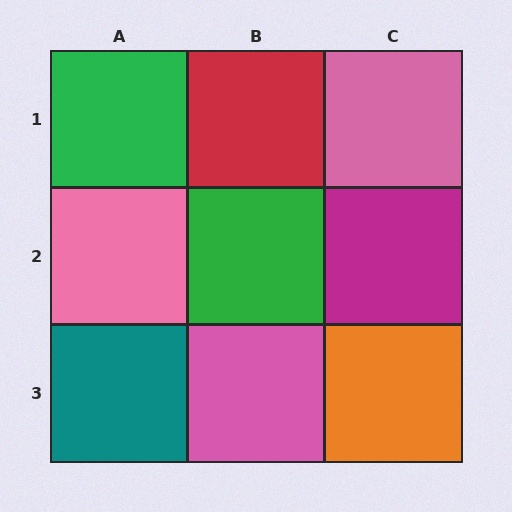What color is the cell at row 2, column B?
Green.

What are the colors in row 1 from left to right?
Green, red, pink.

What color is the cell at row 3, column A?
Teal.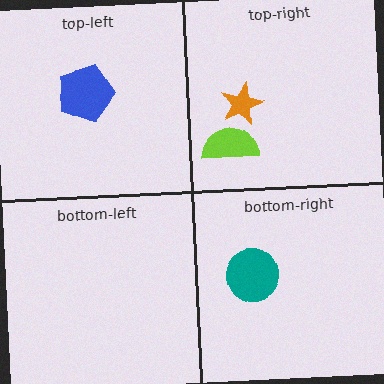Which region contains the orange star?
The top-right region.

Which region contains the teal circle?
The bottom-right region.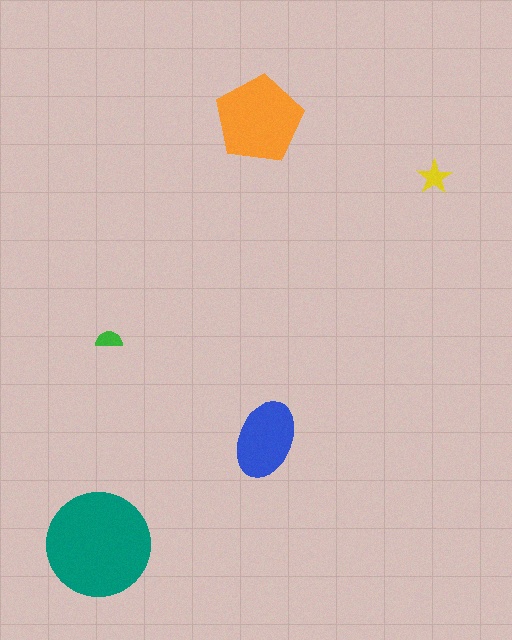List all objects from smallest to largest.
The green semicircle, the yellow star, the blue ellipse, the orange pentagon, the teal circle.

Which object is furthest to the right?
The yellow star is rightmost.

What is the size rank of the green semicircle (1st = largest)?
5th.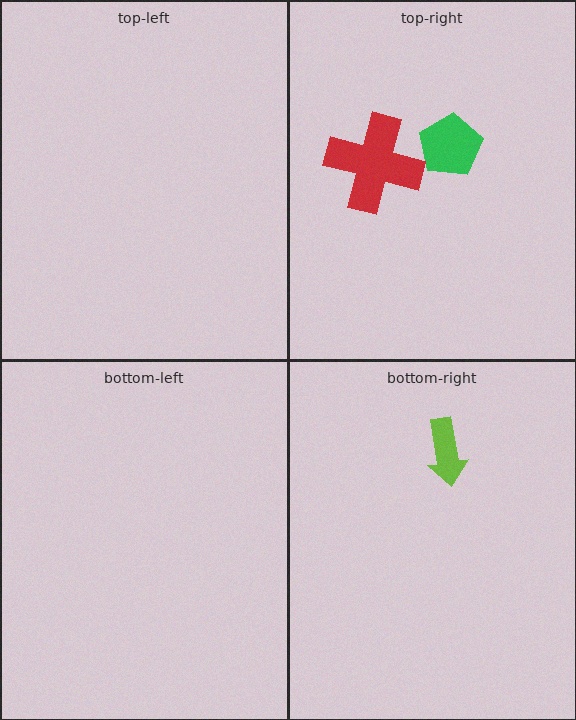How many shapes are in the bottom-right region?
1.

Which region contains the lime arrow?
The bottom-right region.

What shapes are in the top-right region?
The green pentagon, the red cross.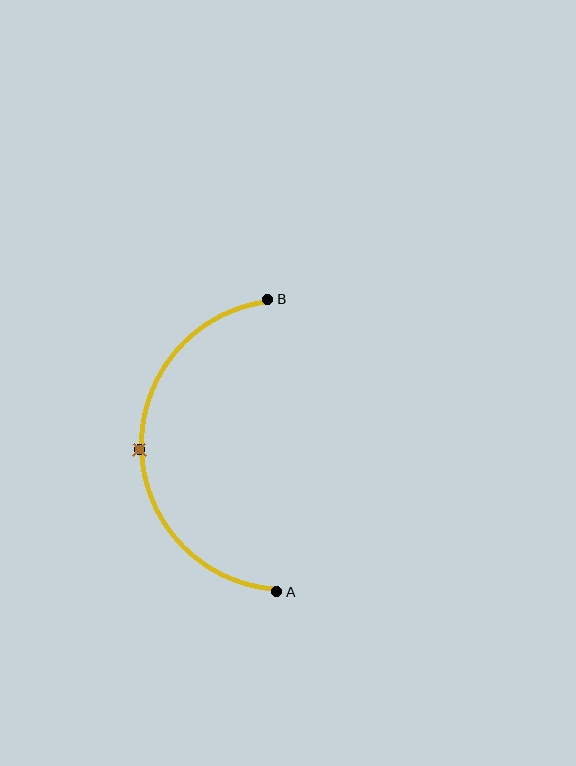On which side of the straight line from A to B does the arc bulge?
The arc bulges to the left of the straight line connecting A and B.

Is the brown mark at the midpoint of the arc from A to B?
Yes. The brown mark lies on the arc at equal arc-length from both A and B — it is the arc midpoint.